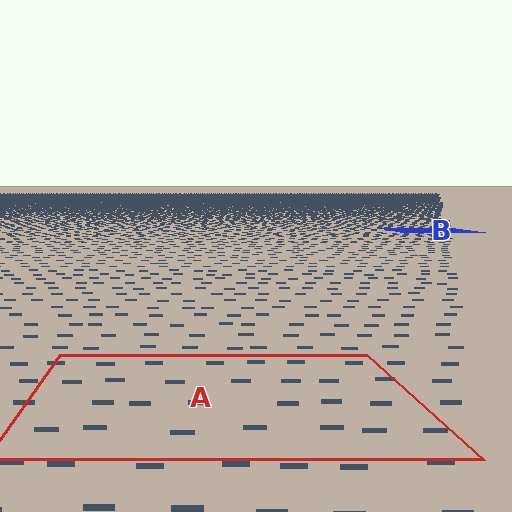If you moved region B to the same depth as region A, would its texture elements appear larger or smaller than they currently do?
They would appear larger. At a closer depth, the same texture elements are projected at a bigger on-screen size.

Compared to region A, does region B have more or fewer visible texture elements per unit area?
Region B has more texture elements per unit area — they are packed more densely because it is farther away.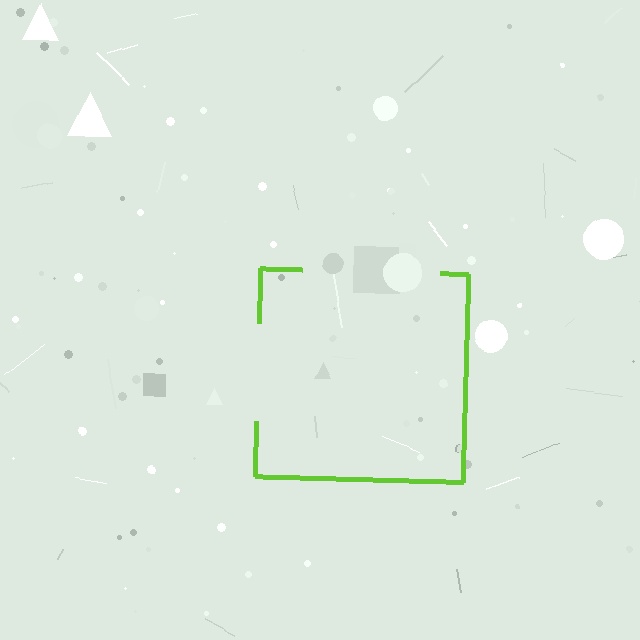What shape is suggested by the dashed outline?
The dashed outline suggests a square.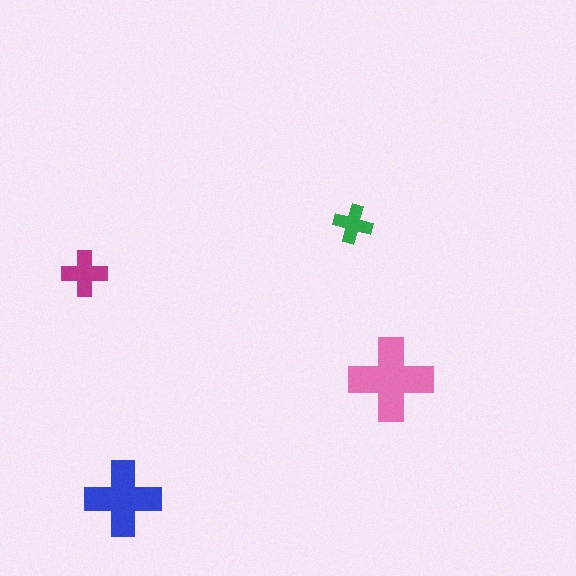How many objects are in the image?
There are 4 objects in the image.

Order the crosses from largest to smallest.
the pink one, the blue one, the magenta one, the green one.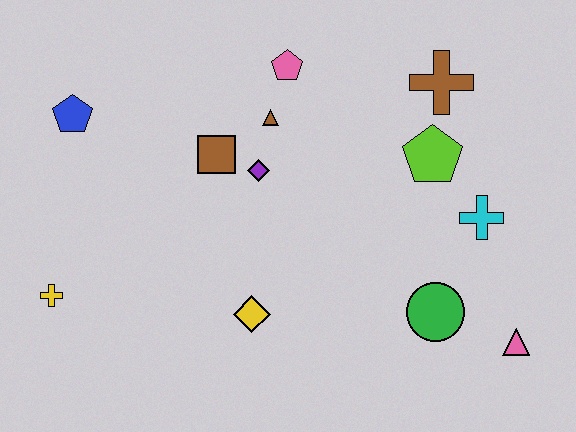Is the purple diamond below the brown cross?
Yes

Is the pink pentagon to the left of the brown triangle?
No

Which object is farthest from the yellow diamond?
The brown cross is farthest from the yellow diamond.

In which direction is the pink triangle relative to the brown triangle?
The pink triangle is to the right of the brown triangle.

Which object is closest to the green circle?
The pink triangle is closest to the green circle.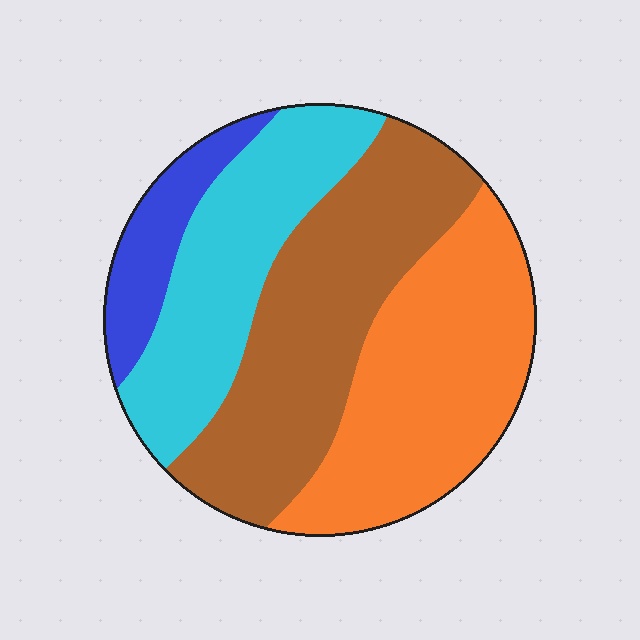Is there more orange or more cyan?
Orange.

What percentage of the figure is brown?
Brown covers around 35% of the figure.